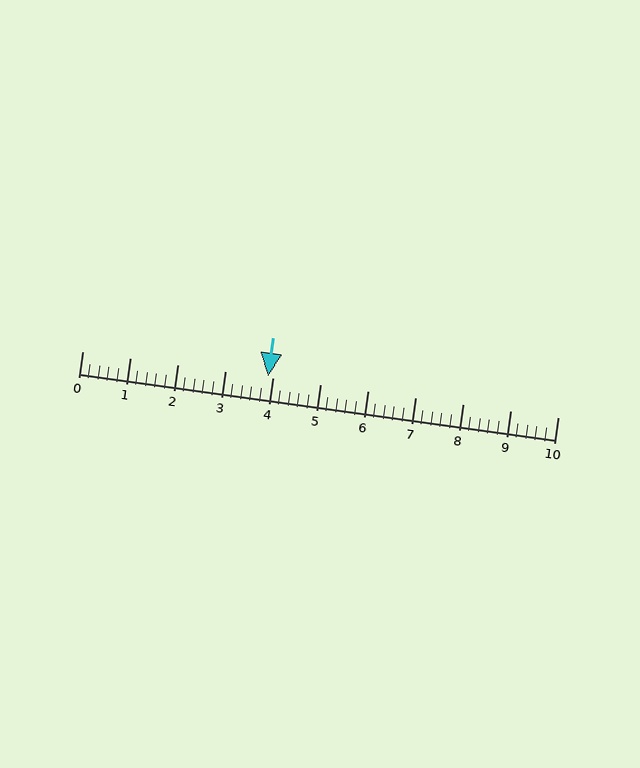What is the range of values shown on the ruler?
The ruler shows values from 0 to 10.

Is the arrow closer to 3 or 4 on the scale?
The arrow is closer to 4.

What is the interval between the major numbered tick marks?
The major tick marks are spaced 1 units apart.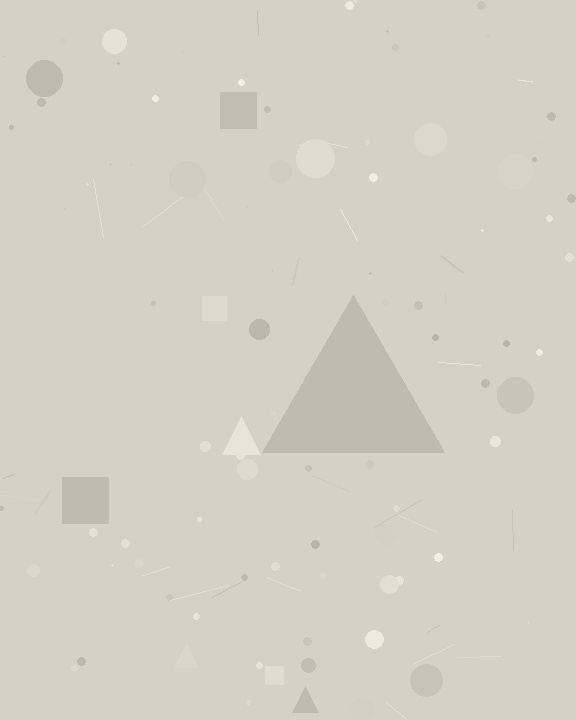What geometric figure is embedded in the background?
A triangle is embedded in the background.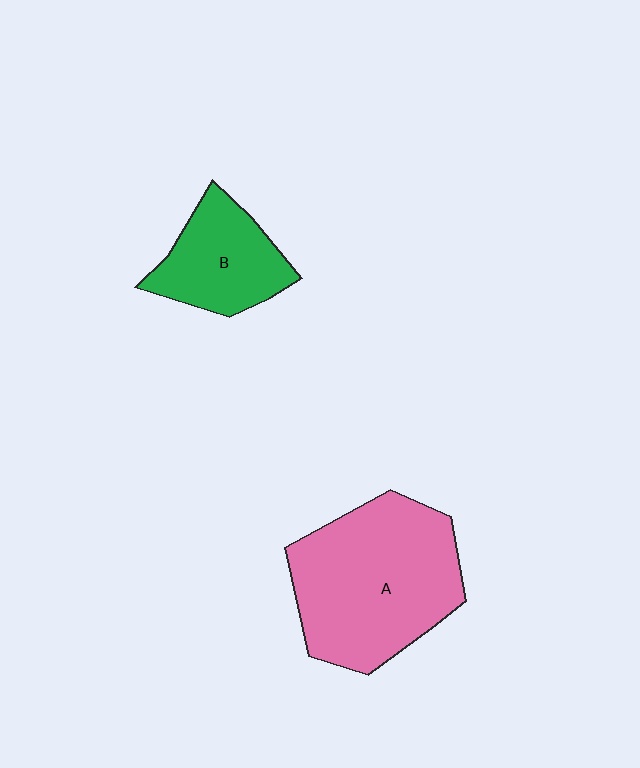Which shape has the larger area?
Shape A (pink).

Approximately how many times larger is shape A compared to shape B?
Approximately 2.0 times.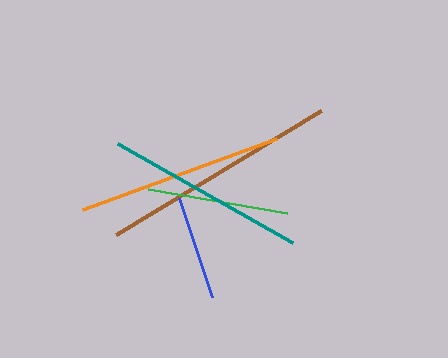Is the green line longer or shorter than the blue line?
The green line is longer than the blue line.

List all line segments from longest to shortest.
From longest to shortest: brown, orange, teal, green, blue.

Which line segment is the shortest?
The blue line is the shortest at approximately 104 pixels.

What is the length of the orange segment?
The orange segment is approximately 207 pixels long.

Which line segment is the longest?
The brown line is the longest at approximately 240 pixels.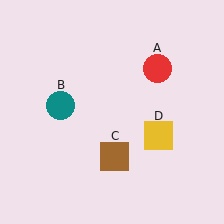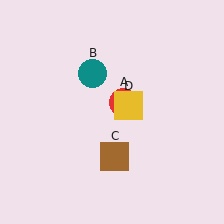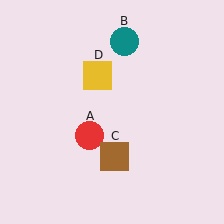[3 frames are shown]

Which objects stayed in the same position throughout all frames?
Brown square (object C) remained stationary.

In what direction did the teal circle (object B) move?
The teal circle (object B) moved up and to the right.